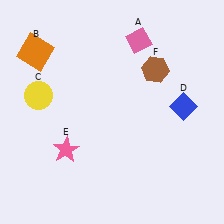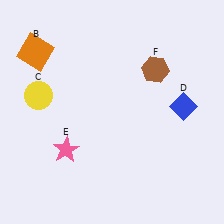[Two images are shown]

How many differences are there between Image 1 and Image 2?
There is 1 difference between the two images.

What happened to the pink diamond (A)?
The pink diamond (A) was removed in Image 2. It was in the top-right area of Image 1.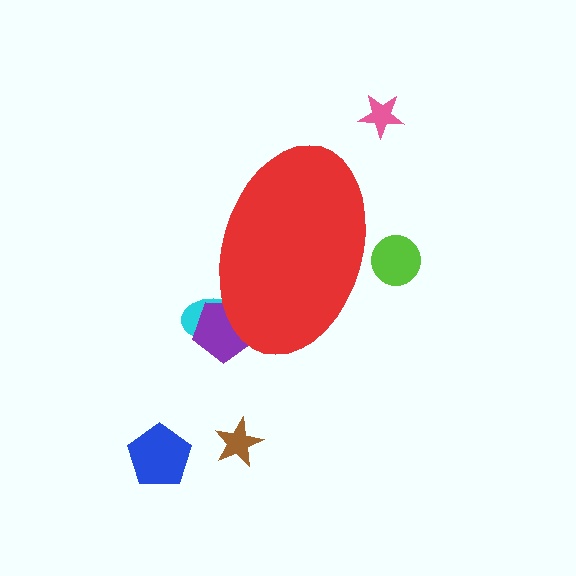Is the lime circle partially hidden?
Yes, the lime circle is partially hidden behind the red ellipse.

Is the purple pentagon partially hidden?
Yes, the purple pentagon is partially hidden behind the red ellipse.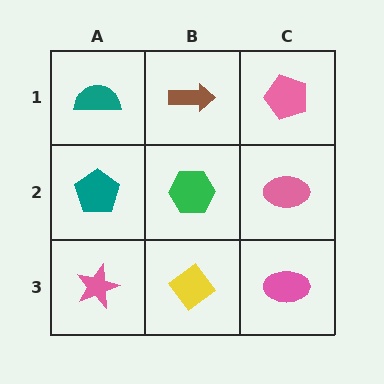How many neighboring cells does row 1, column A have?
2.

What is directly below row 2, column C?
A pink ellipse.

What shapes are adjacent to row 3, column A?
A teal pentagon (row 2, column A), a yellow diamond (row 3, column B).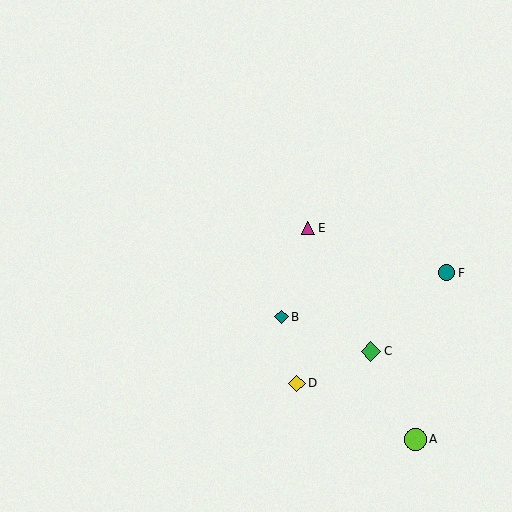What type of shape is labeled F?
Shape F is a teal circle.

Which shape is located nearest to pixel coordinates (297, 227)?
The magenta triangle (labeled E) at (308, 228) is nearest to that location.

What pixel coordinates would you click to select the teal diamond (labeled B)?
Click at (281, 317) to select the teal diamond B.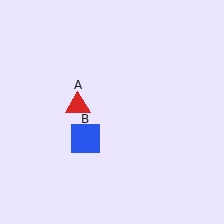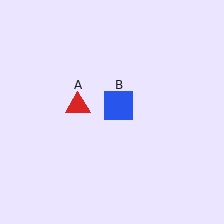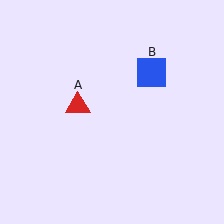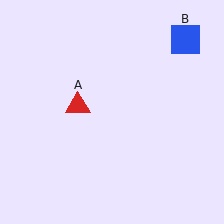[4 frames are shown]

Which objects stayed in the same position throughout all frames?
Red triangle (object A) remained stationary.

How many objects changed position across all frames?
1 object changed position: blue square (object B).